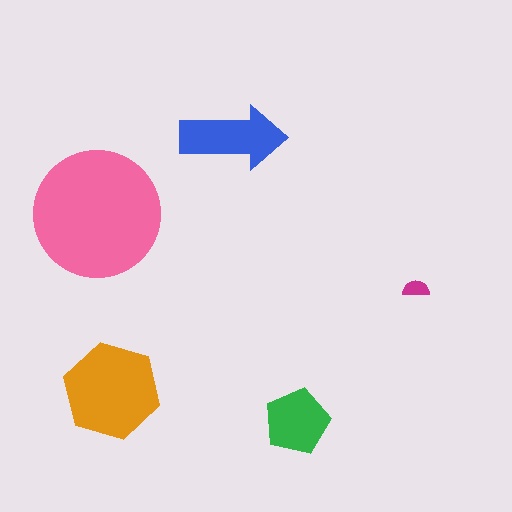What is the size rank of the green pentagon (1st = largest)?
4th.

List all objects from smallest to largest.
The magenta semicircle, the green pentagon, the blue arrow, the orange hexagon, the pink circle.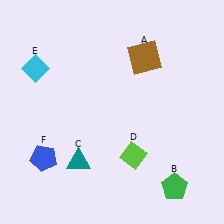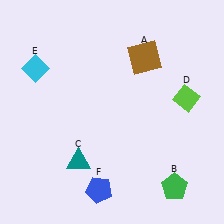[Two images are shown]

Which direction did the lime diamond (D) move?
The lime diamond (D) moved up.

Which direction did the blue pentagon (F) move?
The blue pentagon (F) moved right.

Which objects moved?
The objects that moved are: the lime diamond (D), the blue pentagon (F).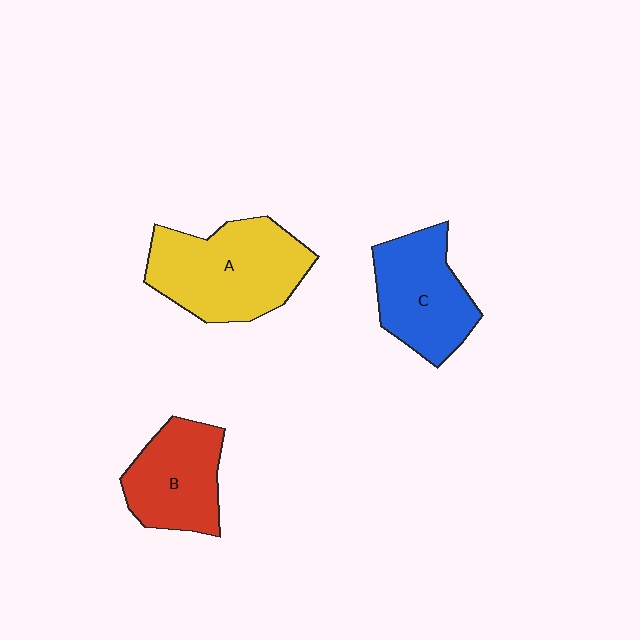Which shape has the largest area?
Shape A (yellow).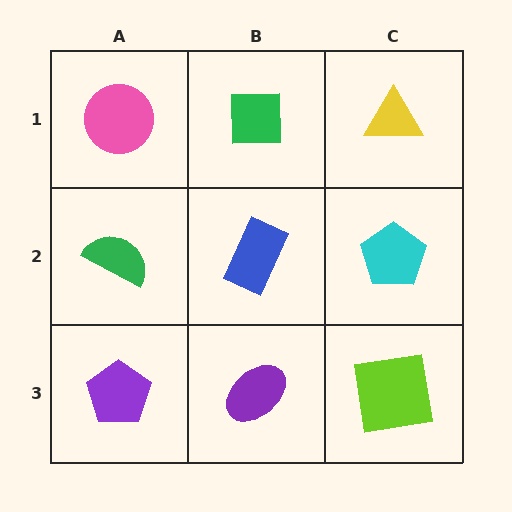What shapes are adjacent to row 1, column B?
A blue rectangle (row 2, column B), a pink circle (row 1, column A), a yellow triangle (row 1, column C).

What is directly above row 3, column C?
A cyan pentagon.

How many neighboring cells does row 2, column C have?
3.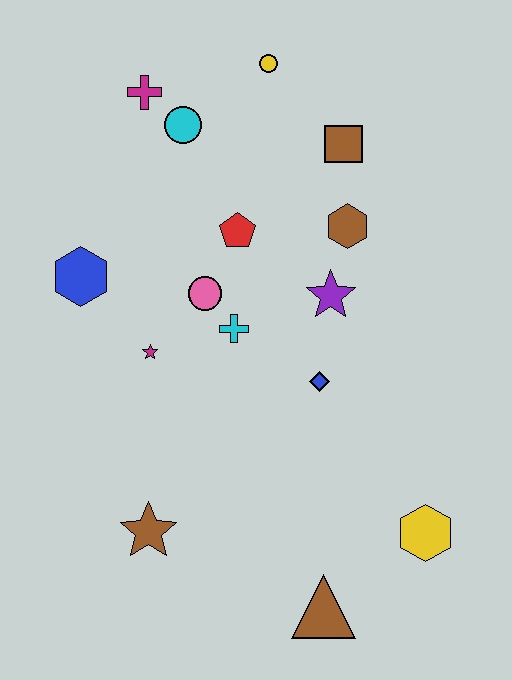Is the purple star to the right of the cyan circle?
Yes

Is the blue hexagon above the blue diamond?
Yes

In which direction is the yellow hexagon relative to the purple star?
The yellow hexagon is below the purple star.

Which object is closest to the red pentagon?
The pink circle is closest to the red pentagon.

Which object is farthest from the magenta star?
The yellow hexagon is farthest from the magenta star.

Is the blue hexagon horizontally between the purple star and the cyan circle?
No